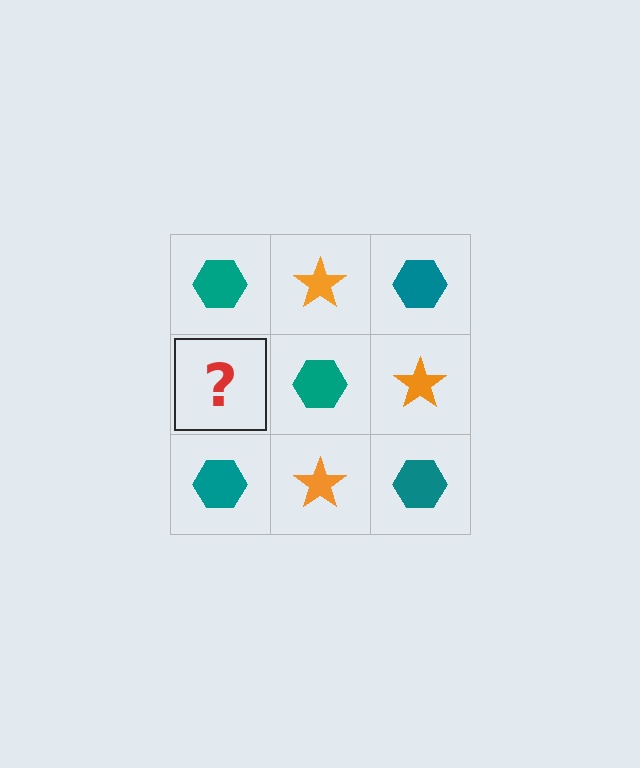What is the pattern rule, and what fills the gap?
The rule is that it alternates teal hexagon and orange star in a checkerboard pattern. The gap should be filled with an orange star.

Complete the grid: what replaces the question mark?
The question mark should be replaced with an orange star.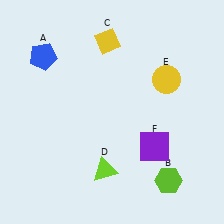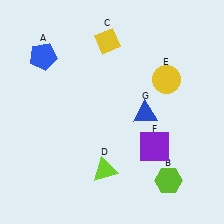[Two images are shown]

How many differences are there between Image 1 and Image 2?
There is 1 difference between the two images.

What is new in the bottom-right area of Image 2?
A blue triangle (G) was added in the bottom-right area of Image 2.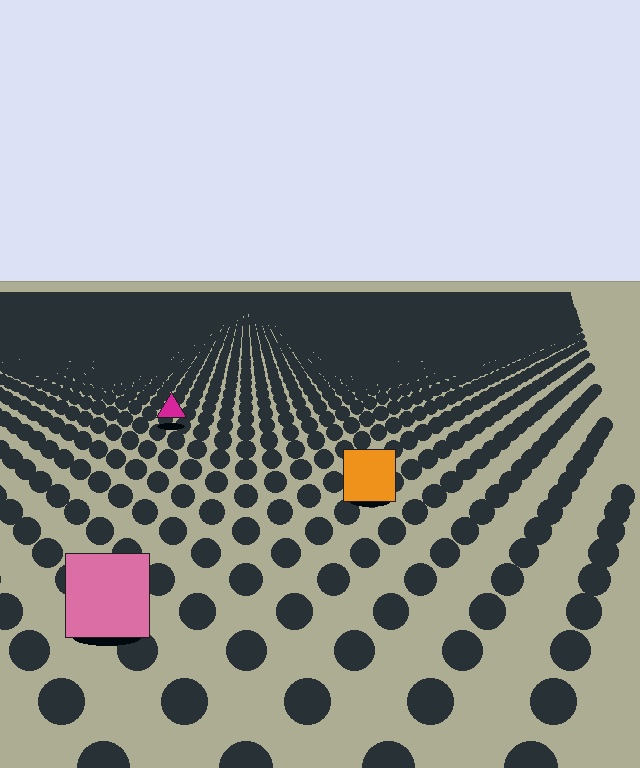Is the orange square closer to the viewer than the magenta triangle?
Yes. The orange square is closer — you can tell from the texture gradient: the ground texture is coarser near it.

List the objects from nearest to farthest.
From nearest to farthest: the pink square, the orange square, the magenta triangle.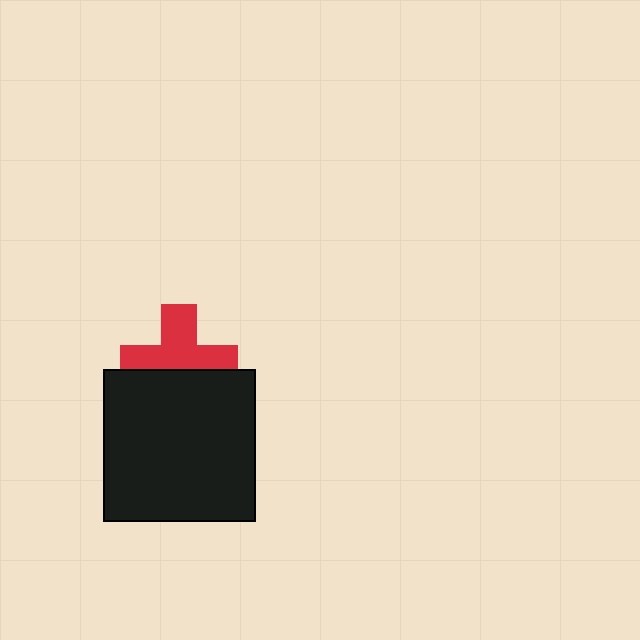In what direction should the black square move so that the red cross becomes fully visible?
The black square should move down. That is the shortest direction to clear the overlap and leave the red cross fully visible.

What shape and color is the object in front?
The object in front is a black square.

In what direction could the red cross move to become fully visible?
The red cross could move up. That would shift it out from behind the black square entirely.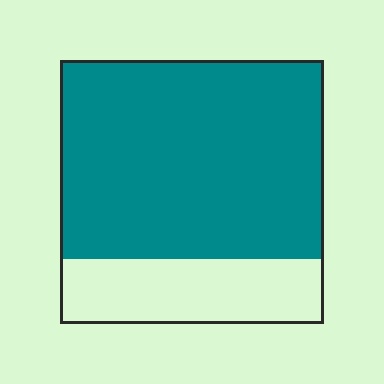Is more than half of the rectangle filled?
Yes.